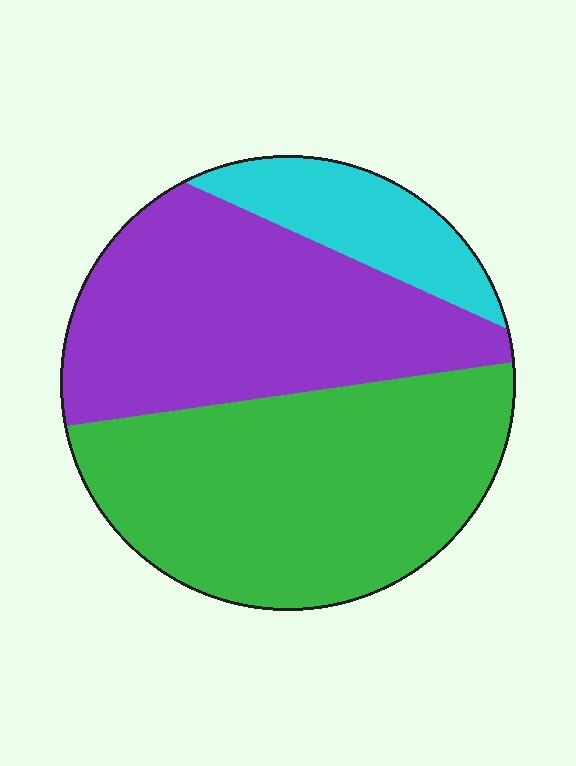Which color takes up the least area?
Cyan, at roughly 15%.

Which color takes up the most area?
Green, at roughly 45%.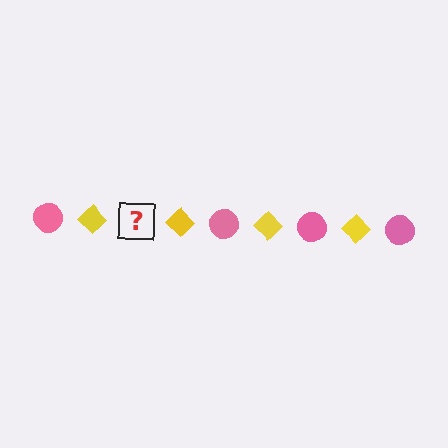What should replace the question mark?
The question mark should be replaced with a pink circle.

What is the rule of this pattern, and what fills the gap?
The rule is that the pattern alternates between pink circle and yellow diamond. The gap should be filled with a pink circle.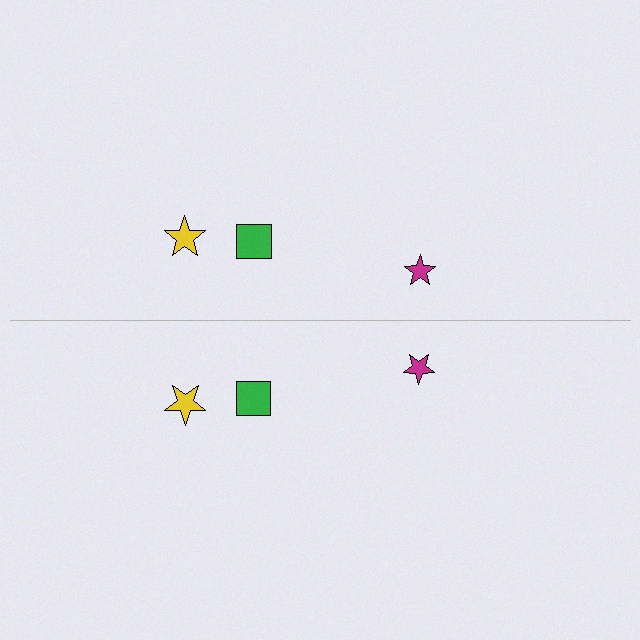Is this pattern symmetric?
Yes, this pattern has bilateral (reflection) symmetry.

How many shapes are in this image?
There are 6 shapes in this image.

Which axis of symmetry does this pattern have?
The pattern has a horizontal axis of symmetry running through the center of the image.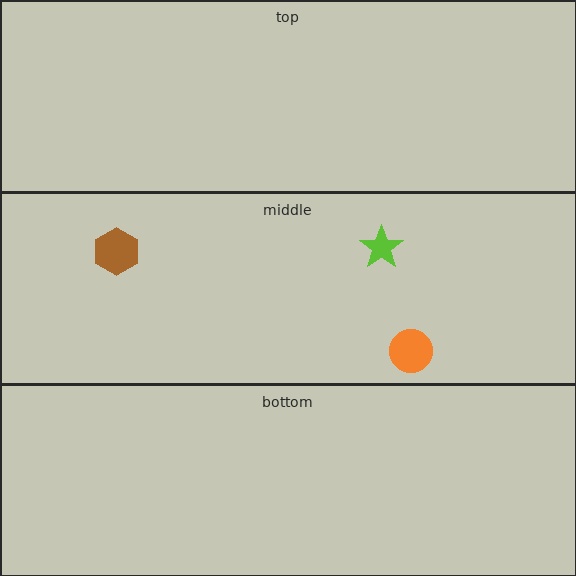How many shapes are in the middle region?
3.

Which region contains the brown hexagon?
The middle region.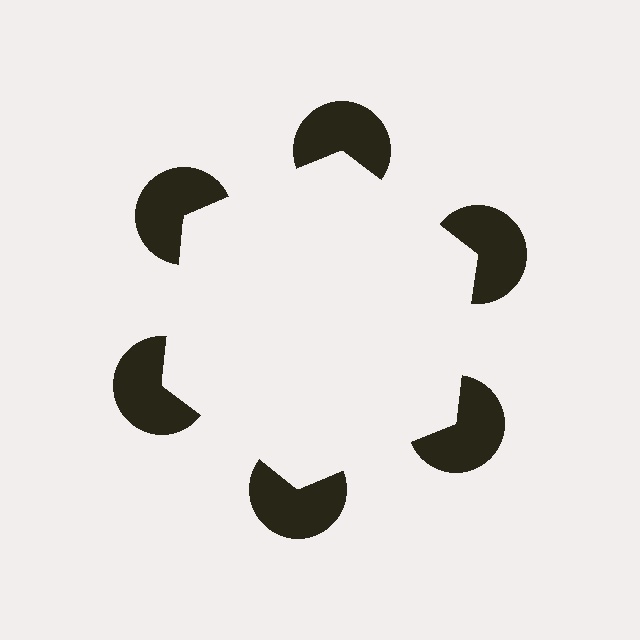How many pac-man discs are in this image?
There are 6 — one at each vertex of the illusory hexagon.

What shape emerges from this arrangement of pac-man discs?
An illusory hexagon — its edges are inferred from the aligned wedge cuts in the pac-man discs, not physically drawn.